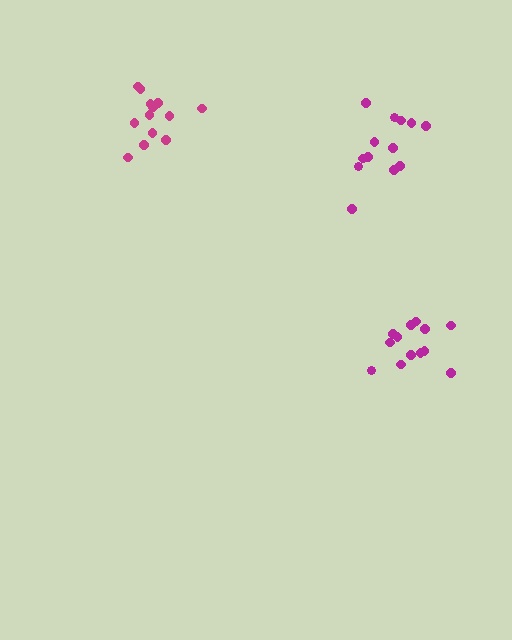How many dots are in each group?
Group 1: 13 dots, Group 2: 13 dots, Group 3: 13 dots (39 total).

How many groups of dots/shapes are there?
There are 3 groups.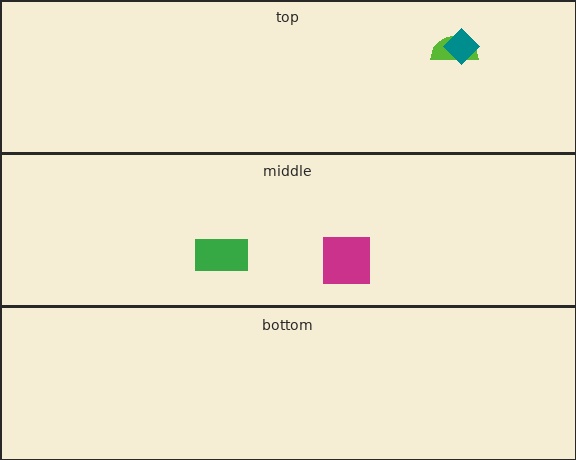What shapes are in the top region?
The lime semicircle, the teal diamond.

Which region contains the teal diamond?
The top region.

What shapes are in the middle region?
The magenta square, the green rectangle.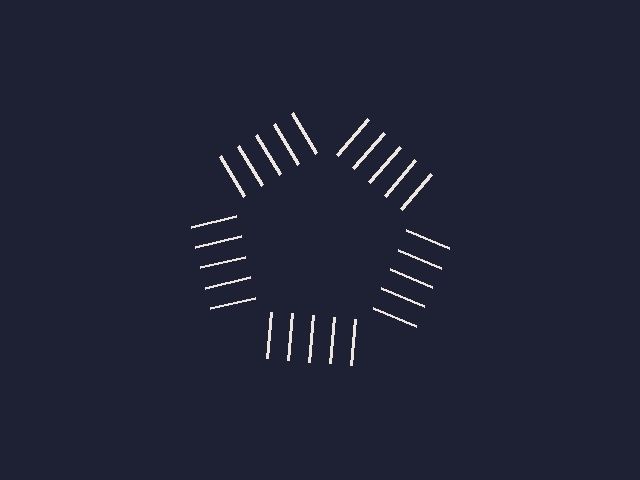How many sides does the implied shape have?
5 sides — the line-ends trace a pentagon.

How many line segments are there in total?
25 — 5 along each of the 5 edges.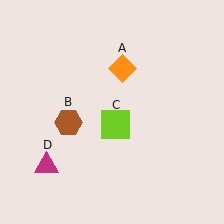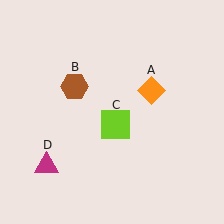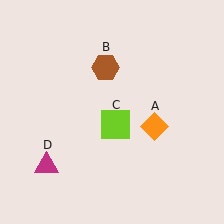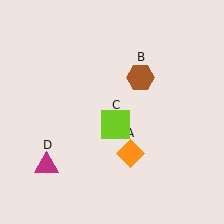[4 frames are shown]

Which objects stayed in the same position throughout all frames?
Lime square (object C) and magenta triangle (object D) remained stationary.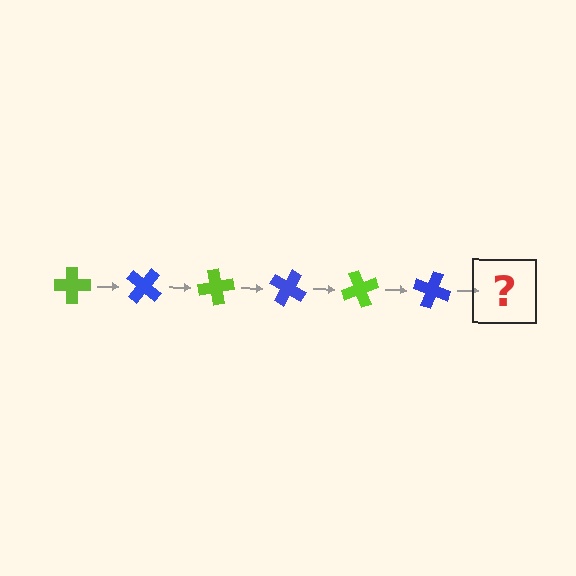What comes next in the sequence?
The next element should be a lime cross, rotated 240 degrees from the start.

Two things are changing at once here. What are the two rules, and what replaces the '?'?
The two rules are that it rotates 40 degrees each step and the color cycles through lime and blue. The '?' should be a lime cross, rotated 240 degrees from the start.